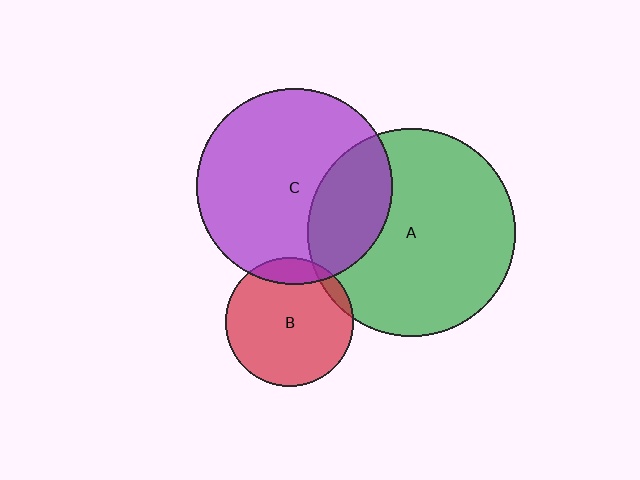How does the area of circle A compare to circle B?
Approximately 2.6 times.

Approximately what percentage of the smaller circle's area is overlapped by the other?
Approximately 5%.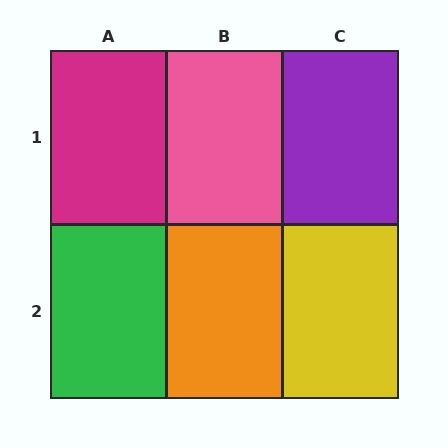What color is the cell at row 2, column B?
Orange.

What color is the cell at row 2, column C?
Yellow.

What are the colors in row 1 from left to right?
Magenta, pink, purple.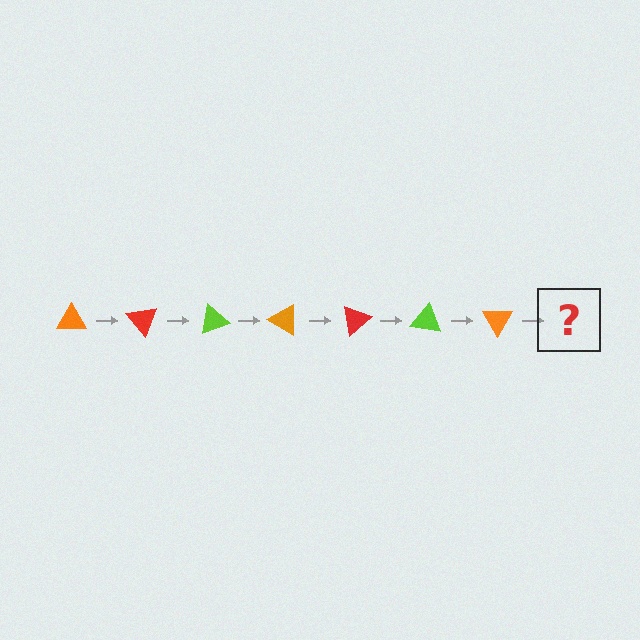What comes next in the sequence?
The next element should be a red triangle, rotated 350 degrees from the start.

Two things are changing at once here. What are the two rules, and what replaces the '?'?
The two rules are that it rotates 50 degrees each step and the color cycles through orange, red, and lime. The '?' should be a red triangle, rotated 350 degrees from the start.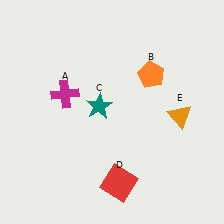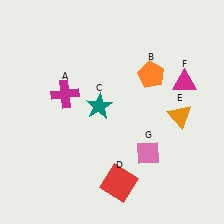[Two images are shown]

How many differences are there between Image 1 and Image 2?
There are 2 differences between the two images.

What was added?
A magenta triangle (F), a pink diamond (G) were added in Image 2.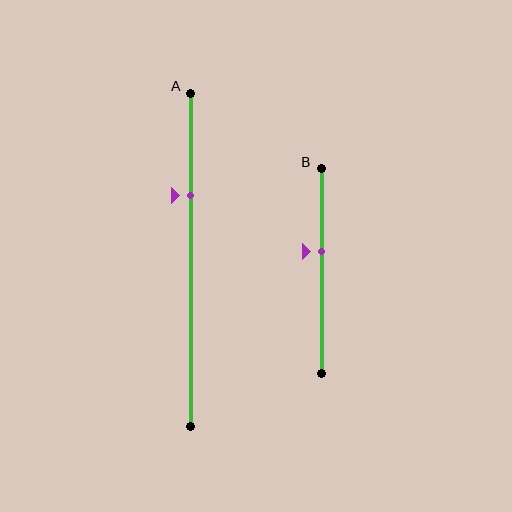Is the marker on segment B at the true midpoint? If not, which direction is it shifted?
No, the marker on segment B is shifted upward by about 10% of the segment length.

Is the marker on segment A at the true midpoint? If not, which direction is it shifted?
No, the marker on segment A is shifted upward by about 19% of the segment length.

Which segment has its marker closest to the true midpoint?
Segment B has its marker closest to the true midpoint.